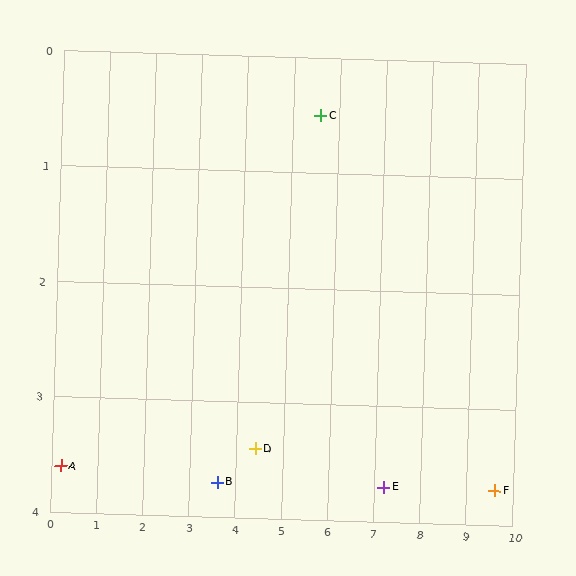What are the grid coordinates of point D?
Point D is at approximately (4.4, 3.4).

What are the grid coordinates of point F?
Point F is at approximately (9.6, 3.7).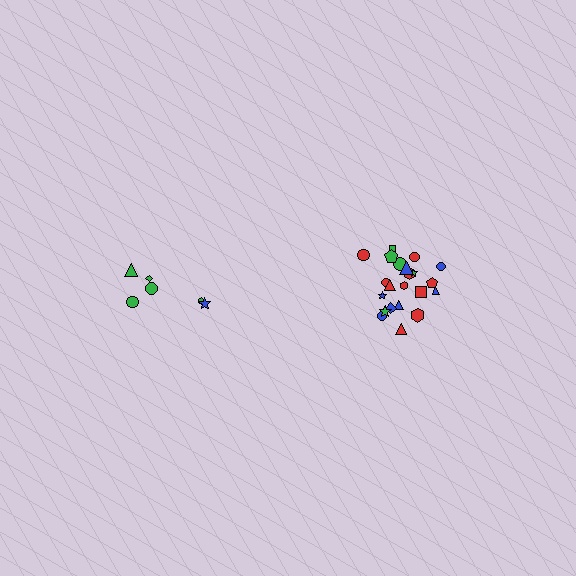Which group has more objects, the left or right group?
The right group.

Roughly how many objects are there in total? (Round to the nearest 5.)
Roughly 30 objects in total.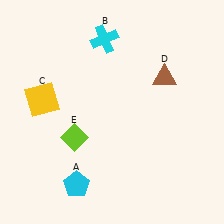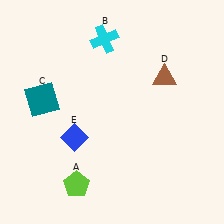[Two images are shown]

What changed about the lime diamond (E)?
In Image 1, E is lime. In Image 2, it changed to blue.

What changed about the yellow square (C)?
In Image 1, C is yellow. In Image 2, it changed to teal.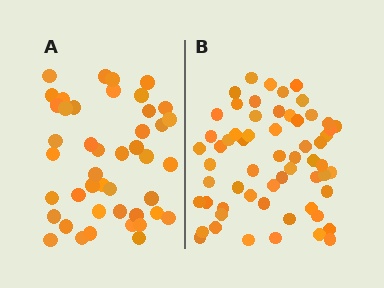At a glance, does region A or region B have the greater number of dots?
Region B (the right region) has more dots.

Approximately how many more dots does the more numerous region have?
Region B has approximately 15 more dots than region A.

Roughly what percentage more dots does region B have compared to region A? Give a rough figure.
About 35% more.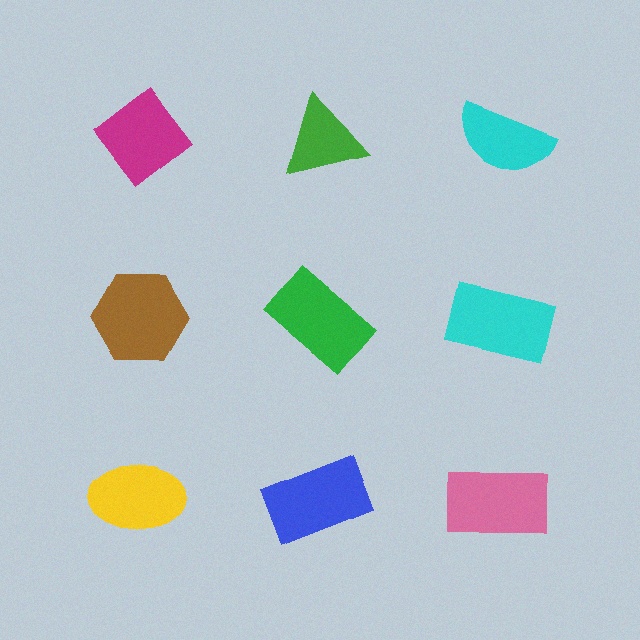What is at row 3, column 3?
A pink rectangle.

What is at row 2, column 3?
A cyan rectangle.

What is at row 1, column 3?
A cyan semicircle.